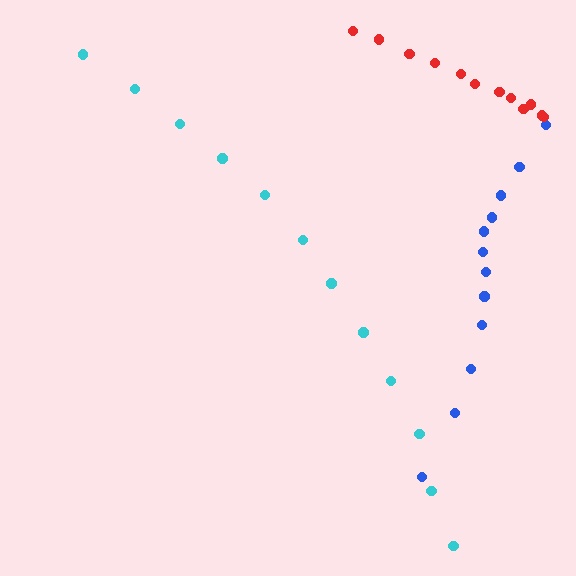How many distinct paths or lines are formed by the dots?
There are 3 distinct paths.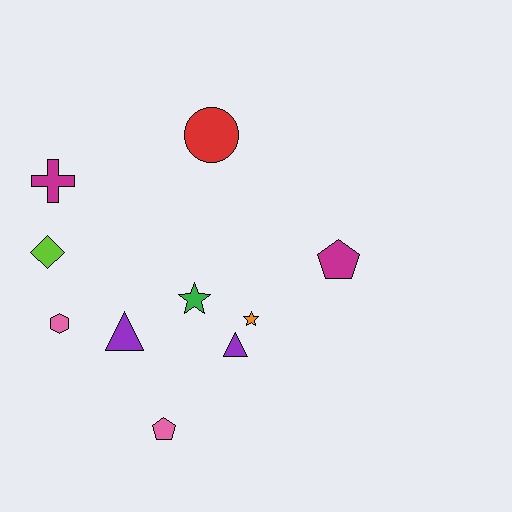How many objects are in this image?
There are 10 objects.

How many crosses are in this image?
There is 1 cross.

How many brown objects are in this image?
There are no brown objects.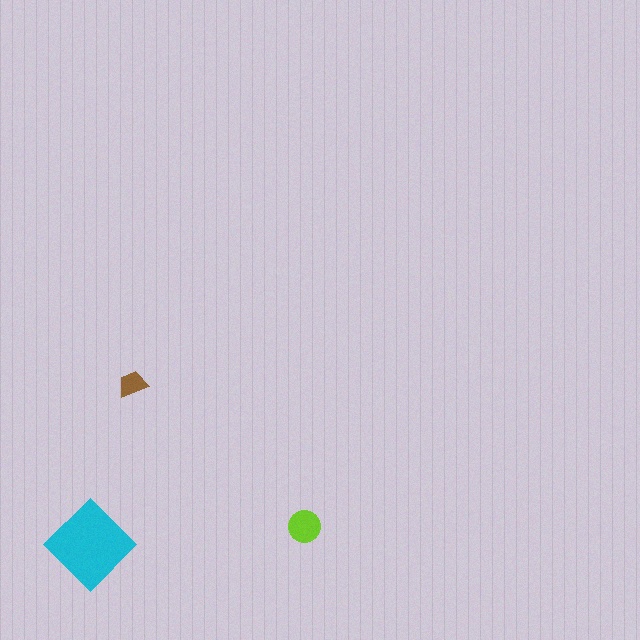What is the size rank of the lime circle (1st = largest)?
2nd.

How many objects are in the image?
There are 3 objects in the image.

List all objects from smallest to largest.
The brown trapezoid, the lime circle, the cyan diamond.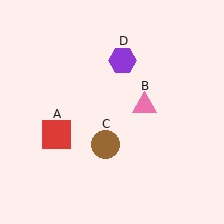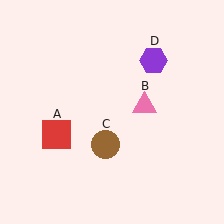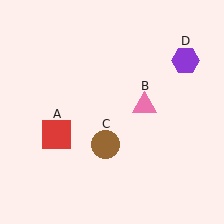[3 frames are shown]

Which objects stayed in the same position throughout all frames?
Red square (object A) and pink triangle (object B) and brown circle (object C) remained stationary.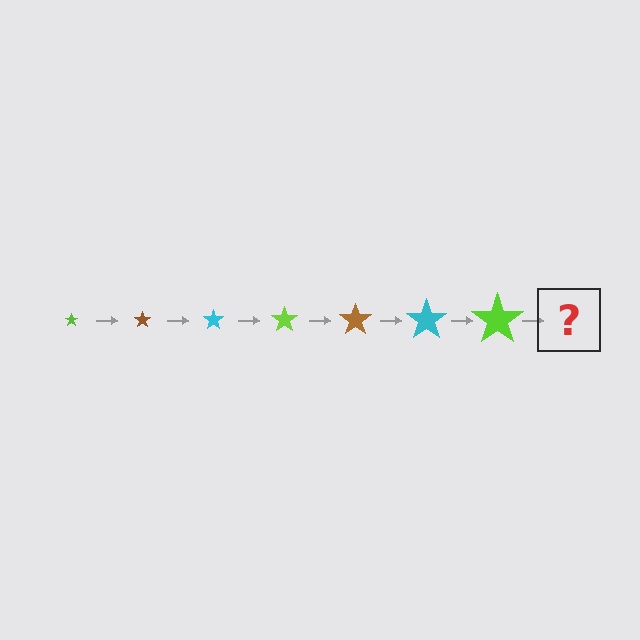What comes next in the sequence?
The next element should be a brown star, larger than the previous one.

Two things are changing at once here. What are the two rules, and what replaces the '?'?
The two rules are that the star grows larger each step and the color cycles through lime, brown, and cyan. The '?' should be a brown star, larger than the previous one.